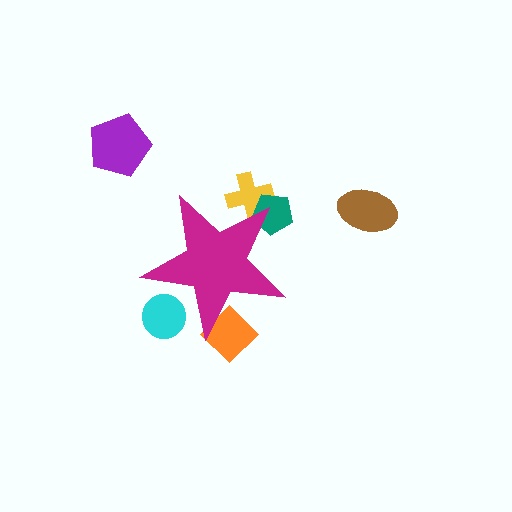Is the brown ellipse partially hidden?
No, the brown ellipse is fully visible.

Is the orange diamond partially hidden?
Yes, the orange diamond is partially hidden behind the magenta star.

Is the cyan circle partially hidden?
Yes, the cyan circle is partially hidden behind the magenta star.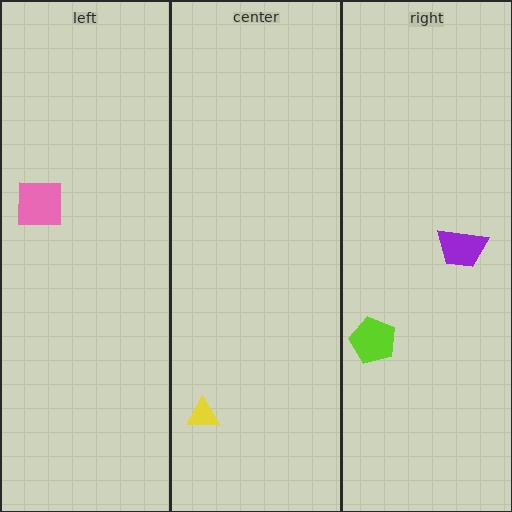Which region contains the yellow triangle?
The center region.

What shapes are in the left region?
The pink square.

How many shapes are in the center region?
1.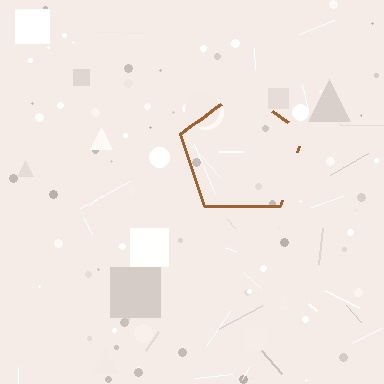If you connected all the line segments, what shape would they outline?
They would outline a pentagon.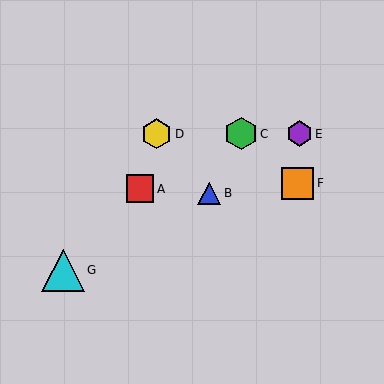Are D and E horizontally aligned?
Yes, both are at y≈134.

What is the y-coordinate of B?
Object B is at y≈194.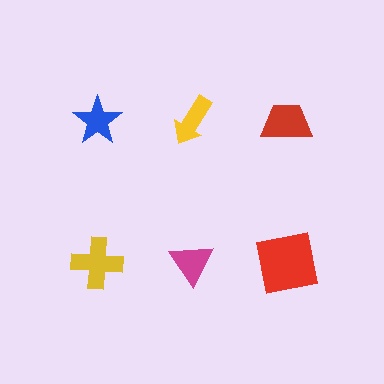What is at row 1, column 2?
A yellow arrow.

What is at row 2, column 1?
A yellow cross.